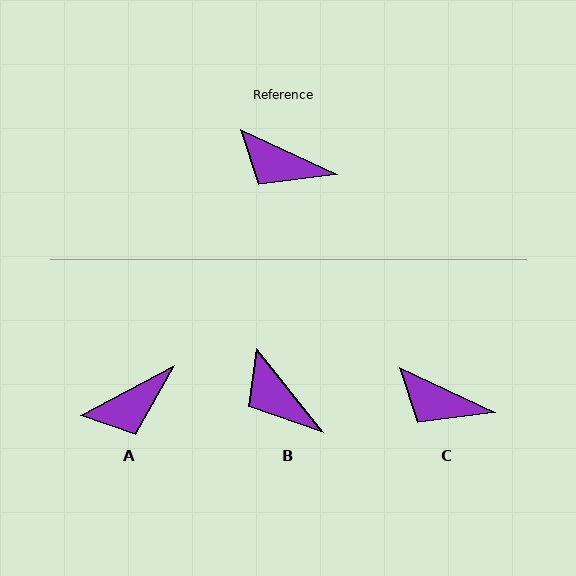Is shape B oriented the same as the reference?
No, it is off by about 27 degrees.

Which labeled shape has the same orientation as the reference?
C.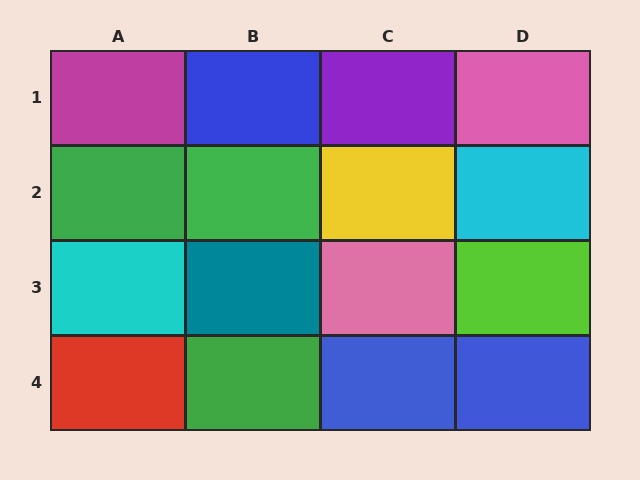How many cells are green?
3 cells are green.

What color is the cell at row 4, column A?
Red.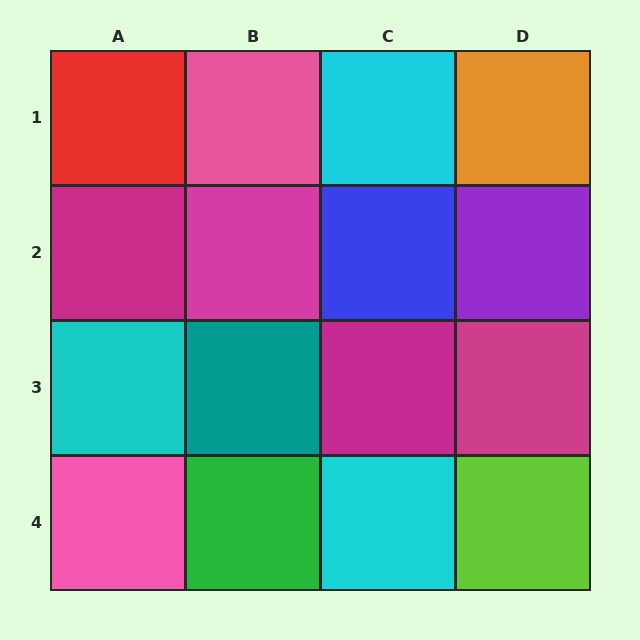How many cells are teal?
1 cell is teal.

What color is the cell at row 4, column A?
Pink.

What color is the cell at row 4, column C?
Cyan.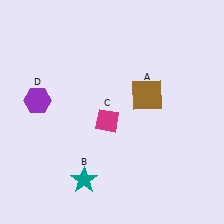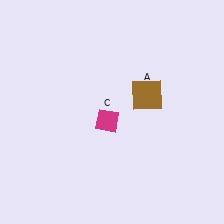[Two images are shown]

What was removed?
The purple hexagon (D), the teal star (B) were removed in Image 2.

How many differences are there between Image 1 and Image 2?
There are 2 differences between the two images.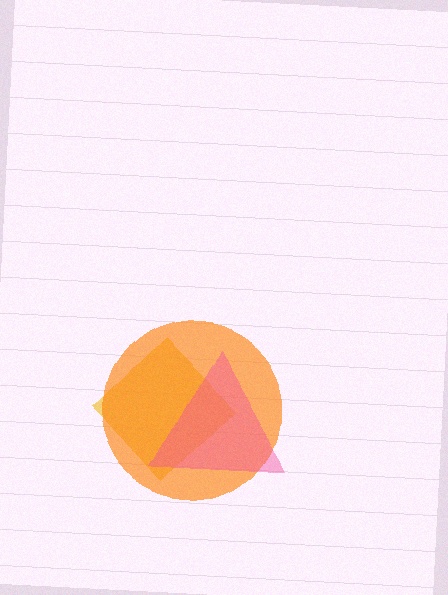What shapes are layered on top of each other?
The layered shapes are: a yellow diamond, an orange circle, a pink triangle.